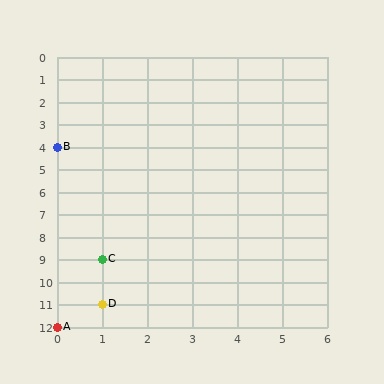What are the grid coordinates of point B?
Point B is at grid coordinates (0, 4).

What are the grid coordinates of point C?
Point C is at grid coordinates (1, 9).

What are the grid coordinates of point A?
Point A is at grid coordinates (0, 12).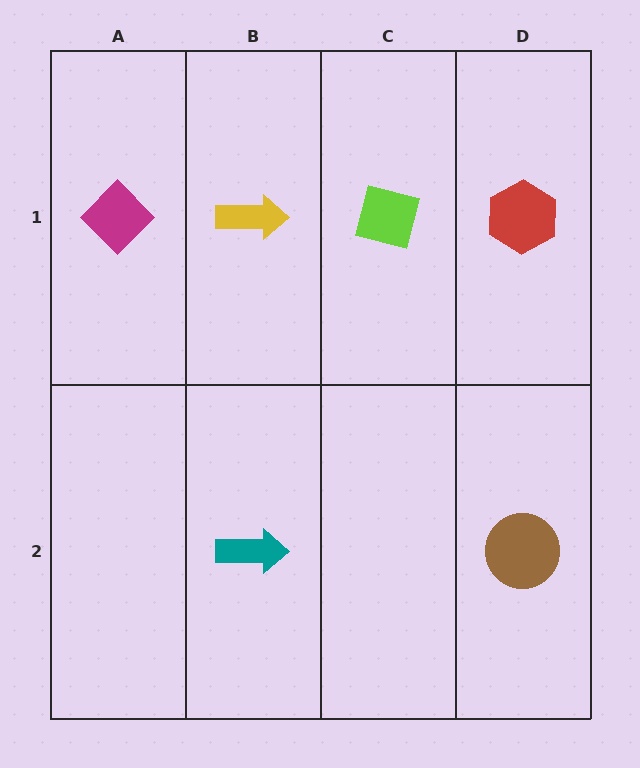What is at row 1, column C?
A lime square.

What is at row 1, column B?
A yellow arrow.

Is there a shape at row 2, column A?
No, that cell is empty.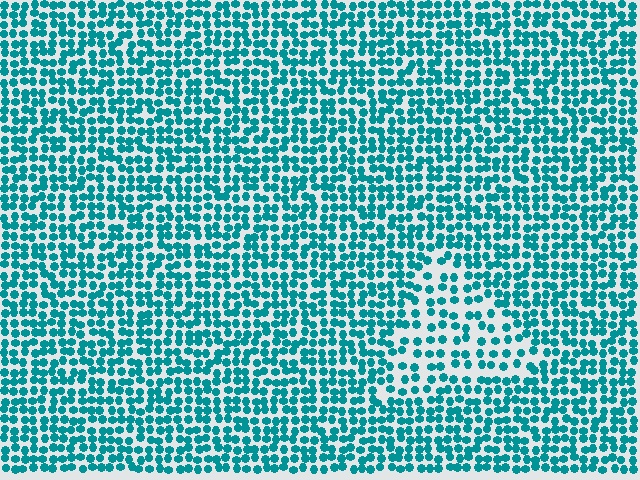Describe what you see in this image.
The image contains small teal elements arranged at two different densities. A triangle-shaped region is visible where the elements are less densely packed than the surrounding area.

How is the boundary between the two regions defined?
The boundary is defined by a change in element density (approximately 1.8x ratio). All elements are the same color, size, and shape.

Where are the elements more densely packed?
The elements are more densely packed outside the triangle boundary.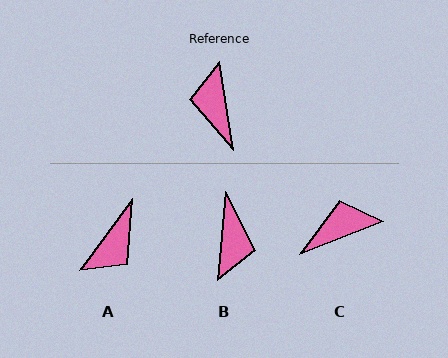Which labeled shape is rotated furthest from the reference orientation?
B, about 166 degrees away.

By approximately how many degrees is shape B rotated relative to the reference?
Approximately 166 degrees counter-clockwise.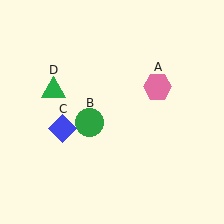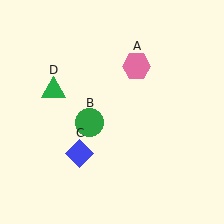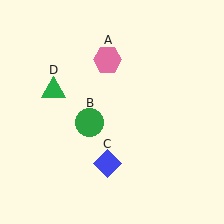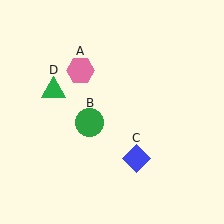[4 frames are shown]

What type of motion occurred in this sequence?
The pink hexagon (object A), blue diamond (object C) rotated counterclockwise around the center of the scene.